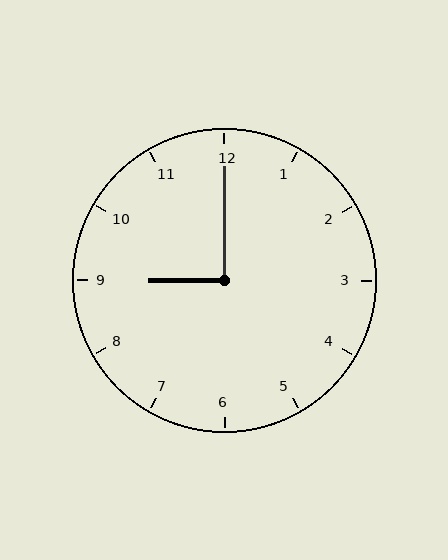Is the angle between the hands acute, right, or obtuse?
It is right.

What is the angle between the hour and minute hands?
Approximately 90 degrees.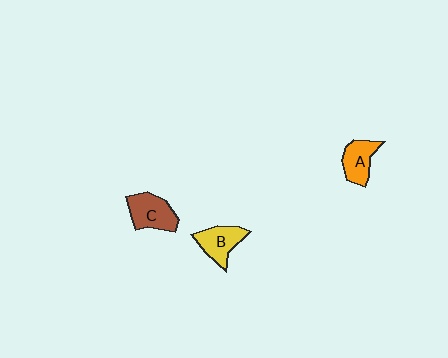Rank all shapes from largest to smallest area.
From largest to smallest: C (brown), B (yellow), A (orange).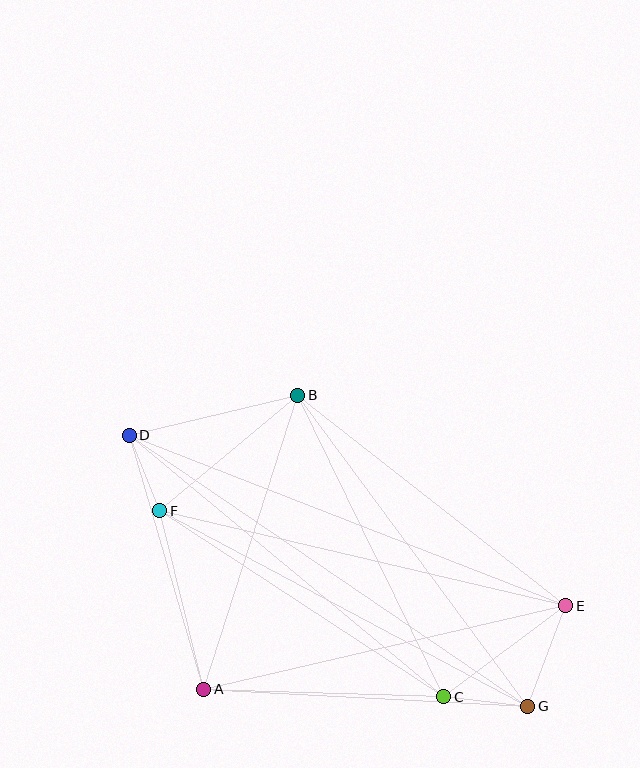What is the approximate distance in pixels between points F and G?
The distance between F and G is approximately 417 pixels.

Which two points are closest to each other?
Points D and F are closest to each other.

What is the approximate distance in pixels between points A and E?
The distance between A and E is approximately 371 pixels.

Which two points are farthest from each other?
Points D and G are farthest from each other.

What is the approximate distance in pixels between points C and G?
The distance between C and G is approximately 84 pixels.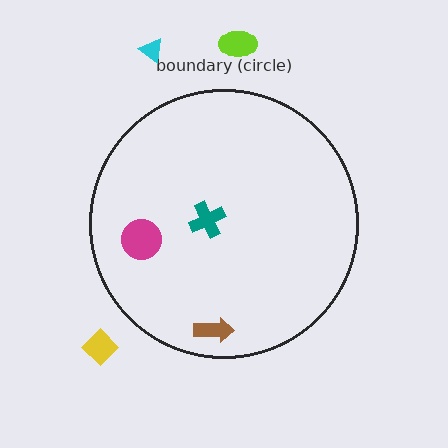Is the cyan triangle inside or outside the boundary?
Outside.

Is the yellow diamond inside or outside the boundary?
Outside.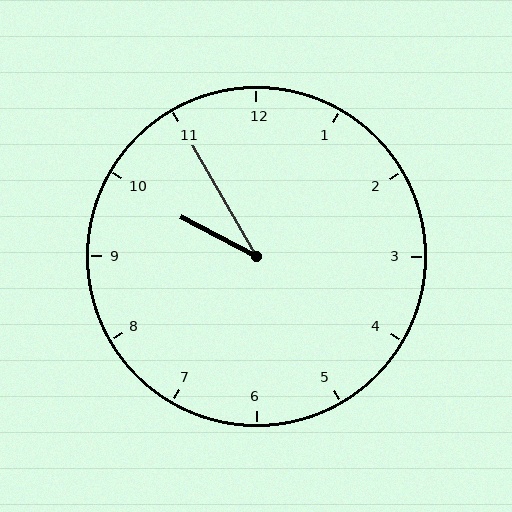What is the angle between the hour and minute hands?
Approximately 32 degrees.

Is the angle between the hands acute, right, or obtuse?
It is acute.